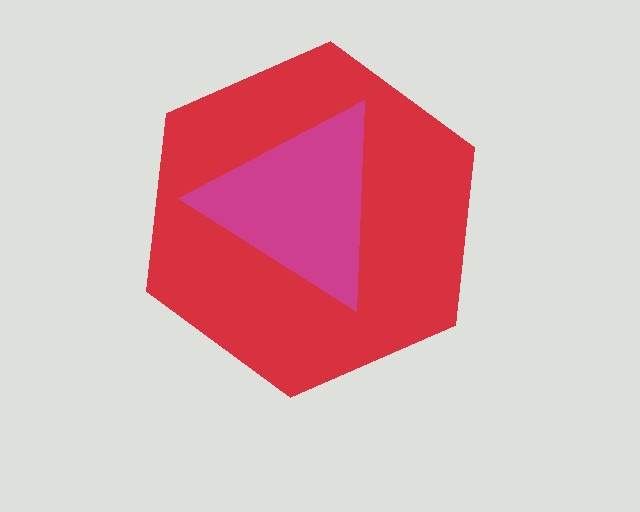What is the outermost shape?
The red hexagon.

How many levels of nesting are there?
2.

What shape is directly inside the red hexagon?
The magenta triangle.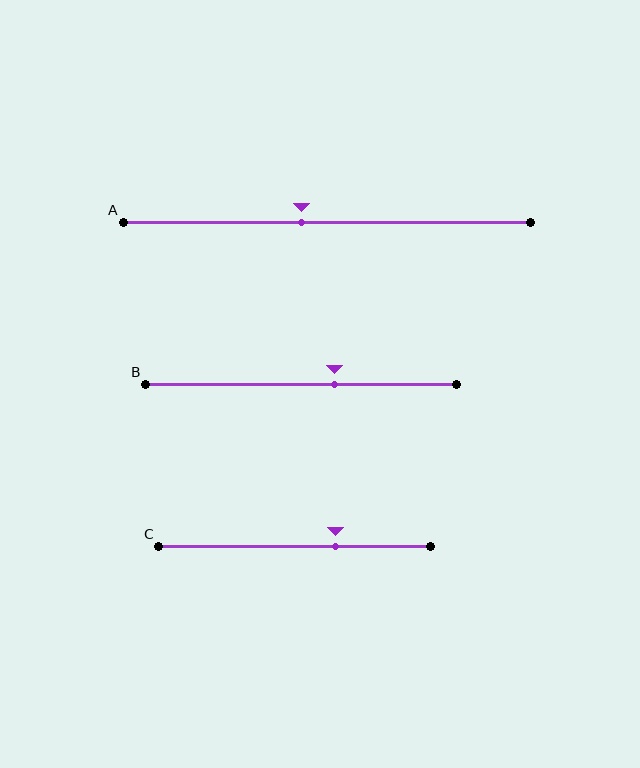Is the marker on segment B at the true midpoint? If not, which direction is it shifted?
No, the marker on segment B is shifted to the right by about 11% of the segment length.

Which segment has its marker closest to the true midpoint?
Segment A has its marker closest to the true midpoint.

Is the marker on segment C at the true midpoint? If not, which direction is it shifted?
No, the marker on segment C is shifted to the right by about 15% of the segment length.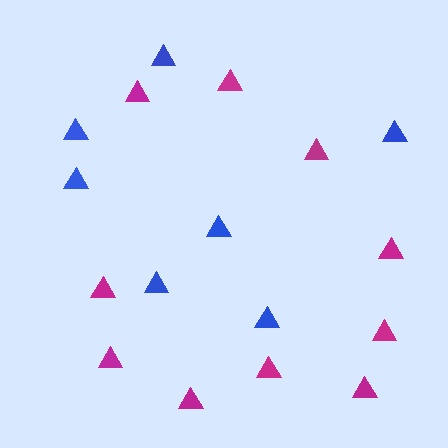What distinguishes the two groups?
There are 2 groups: one group of blue triangles (7) and one group of magenta triangles (10).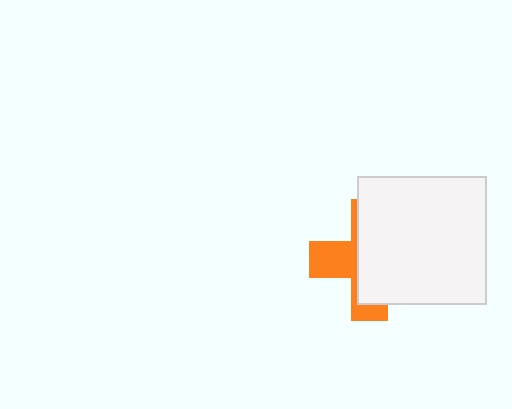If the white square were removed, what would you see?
You would see the complete orange cross.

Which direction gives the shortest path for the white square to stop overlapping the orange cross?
Moving right gives the shortest separation.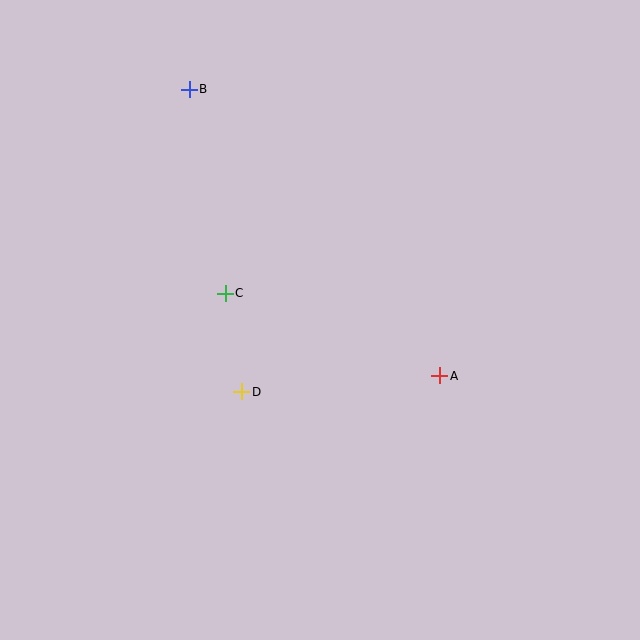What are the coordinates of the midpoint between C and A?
The midpoint between C and A is at (333, 334).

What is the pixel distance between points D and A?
The distance between D and A is 199 pixels.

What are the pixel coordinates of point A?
Point A is at (440, 376).